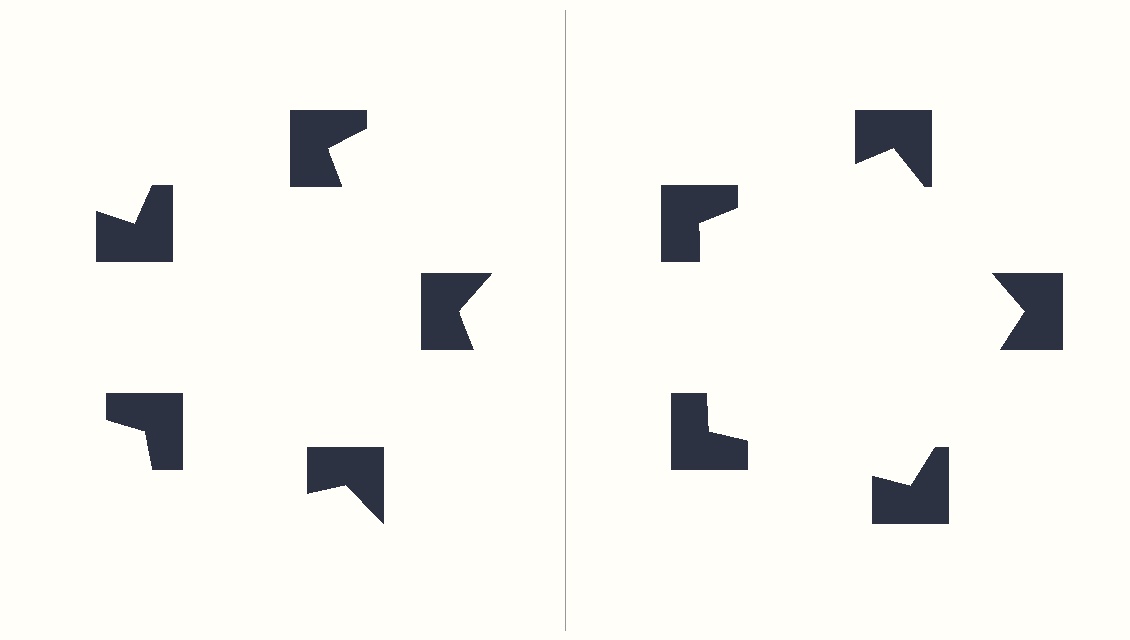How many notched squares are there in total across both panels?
10 — 5 on each side.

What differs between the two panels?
The notched squares are positioned identically on both sides; only the wedge orientations differ. On the right they align to a pentagon; on the left they are misaligned.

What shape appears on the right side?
An illusory pentagon.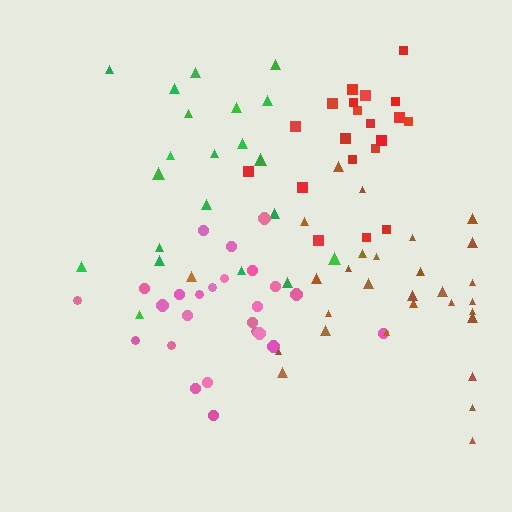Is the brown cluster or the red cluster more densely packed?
Red.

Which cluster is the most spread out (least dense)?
Green.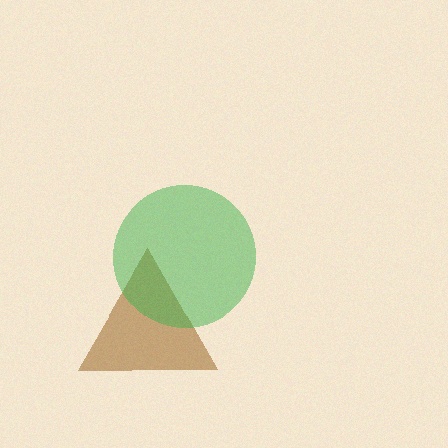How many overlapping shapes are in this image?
There are 2 overlapping shapes in the image.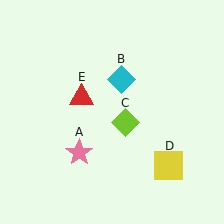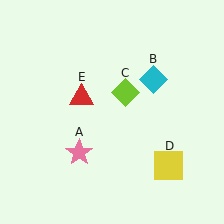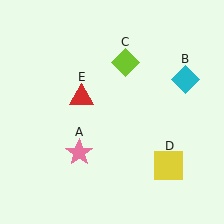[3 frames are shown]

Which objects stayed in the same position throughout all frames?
Pink star (object A) and yellow square (object D) and red triangle (object E) remained stationary.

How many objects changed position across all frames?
2 objects changed position: cyan diamond (object B), lime diamond (object C).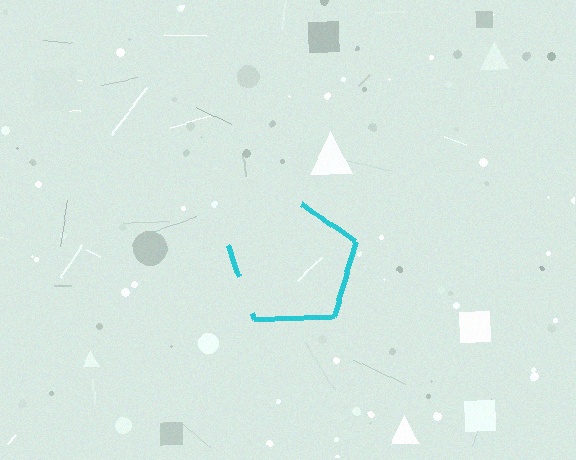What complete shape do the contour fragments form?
The contour fragments form a pentagon.